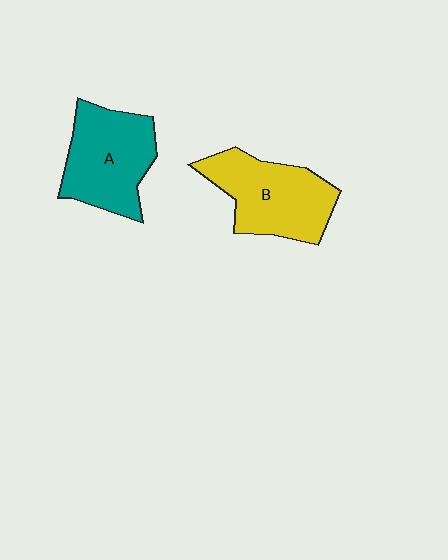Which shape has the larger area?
Shape B (yellow).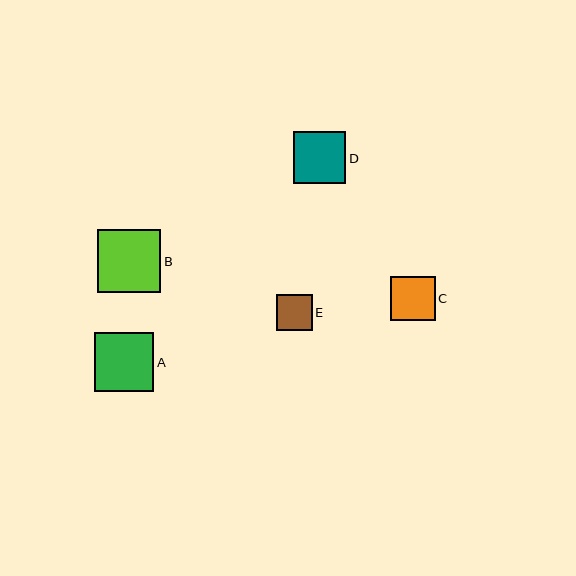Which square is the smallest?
Square E is the smallest with a size of approximately 35 pixels.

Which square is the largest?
Square B is the largest with a size of approximately 63 pixels.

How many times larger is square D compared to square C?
Square D is approximately 1.2 times the size of square C.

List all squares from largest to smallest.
From largest to smallest: B, A, D, C, E.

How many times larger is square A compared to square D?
Square A is approximately 1.1 times the size of square D.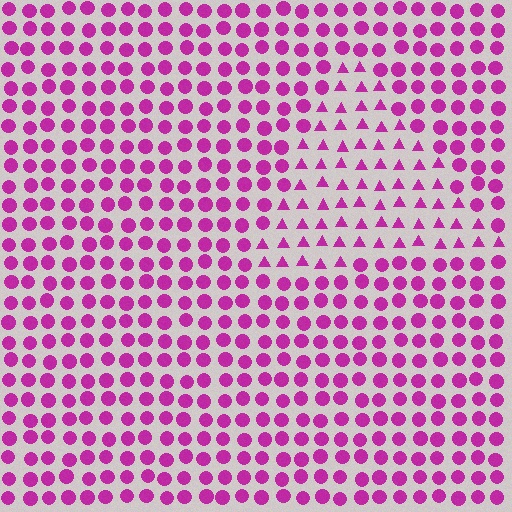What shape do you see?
I see a triangle.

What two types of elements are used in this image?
The image uses triangles inside the triangle region and circles outside it.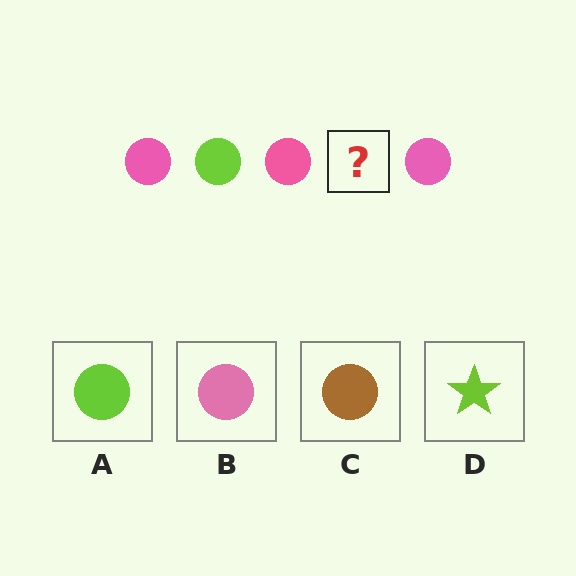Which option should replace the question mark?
Option A.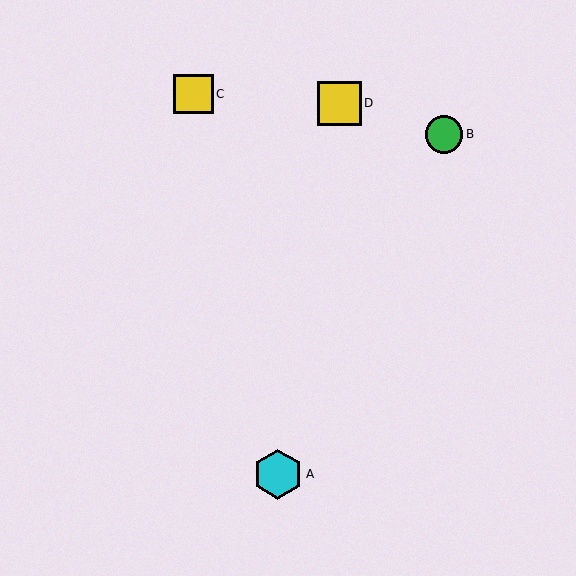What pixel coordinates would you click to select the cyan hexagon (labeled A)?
Click at (278, 474) to select the cyan hexagon A.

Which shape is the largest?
The cyan hexagon (labeled A) is the largest.